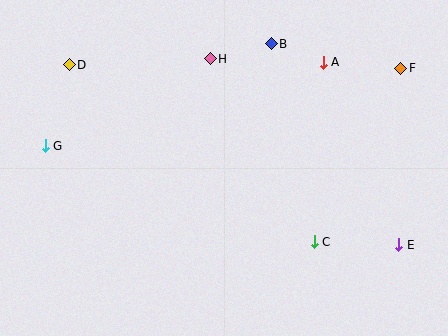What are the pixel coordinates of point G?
Point G is at (45, 146).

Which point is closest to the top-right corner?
Point F is closest to the top-right corner.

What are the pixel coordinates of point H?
Point H is at (210, 59).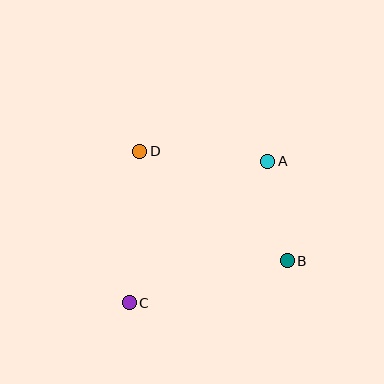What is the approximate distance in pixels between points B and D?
The distance between B and D is approximately 184 pixels.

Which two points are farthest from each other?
Points A and C are farthest from each other.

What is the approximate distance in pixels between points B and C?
The distance between B and C is approximately 163 pixels.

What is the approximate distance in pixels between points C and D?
The distance between C and D is approximately 152 pixels.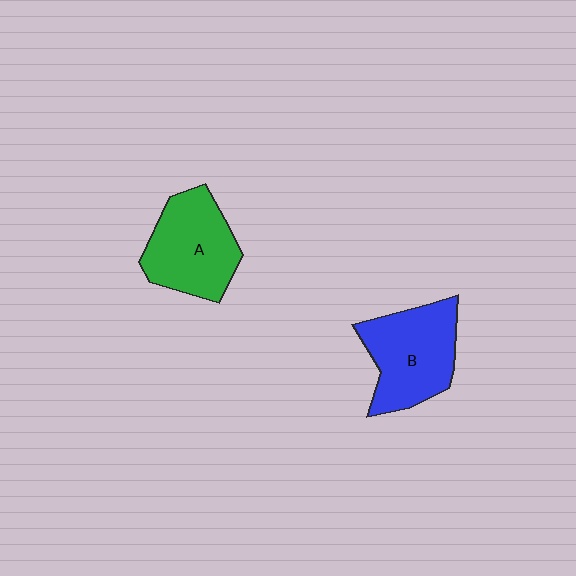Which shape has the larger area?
Shape B (blue).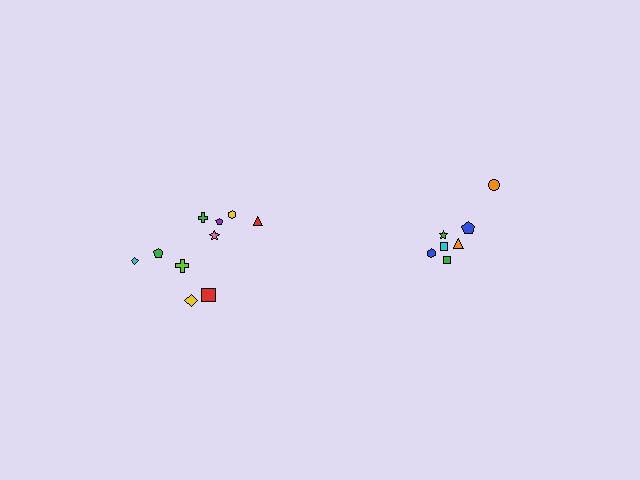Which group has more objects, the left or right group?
The left group.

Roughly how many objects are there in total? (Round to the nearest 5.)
Roughly 15 objects in total.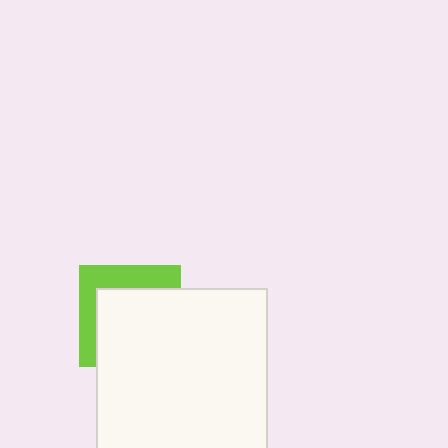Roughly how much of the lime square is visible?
A small part of it is visible (roughly 34%).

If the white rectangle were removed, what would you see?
You would see the complete lime square.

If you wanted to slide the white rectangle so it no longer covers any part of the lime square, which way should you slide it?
Slide it toward the lower-right — that is the most direct way to separate the two shapes.